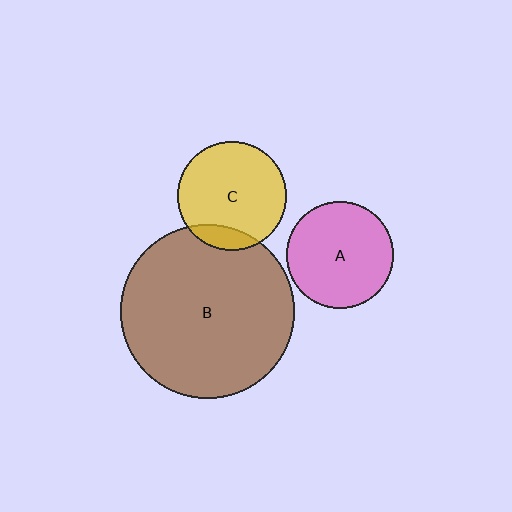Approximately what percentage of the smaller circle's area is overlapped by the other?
Approximately 10%.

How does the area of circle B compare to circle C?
Approximately 2.6 times.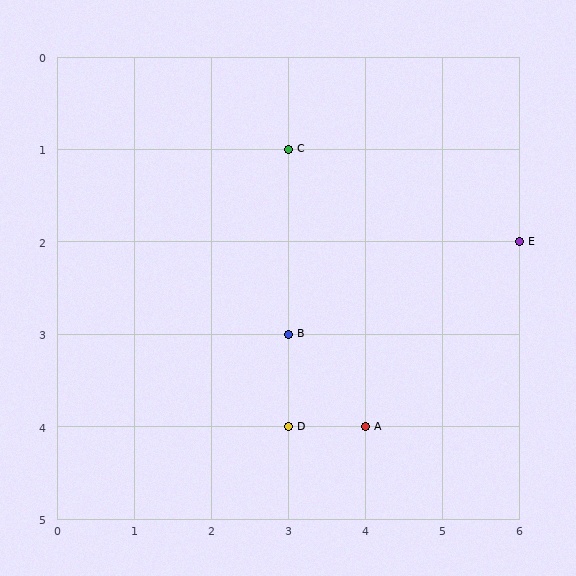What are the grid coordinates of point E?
Point E is at grid coordinates (6, 2).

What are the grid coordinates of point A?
Point A is at grid coordinates (4, 4).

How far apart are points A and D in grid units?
Points A and D are 1 column apart.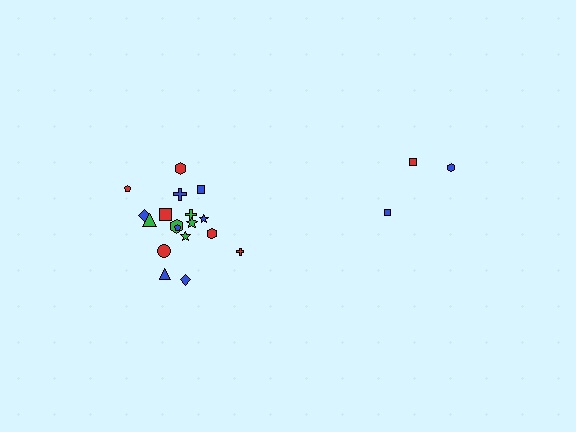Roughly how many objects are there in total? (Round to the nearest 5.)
Roughly 20 objects in total.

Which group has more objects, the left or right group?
The left group.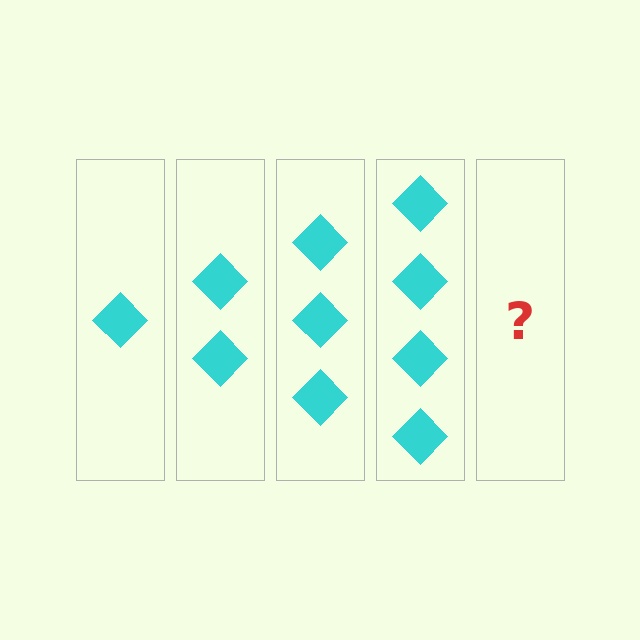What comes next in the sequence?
The next element should be 5 diamonds.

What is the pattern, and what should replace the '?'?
The pattern is that each step adds one more diamond. The '?' should be 5 diamonds.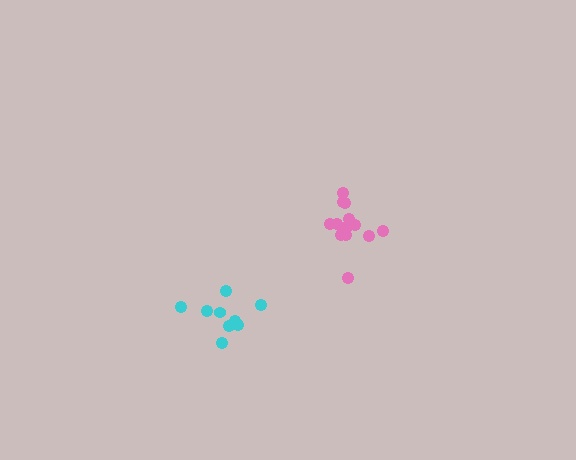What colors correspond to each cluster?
The clusters are colored: cyan, pink.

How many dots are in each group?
Group 1: 9 dots, Group 2: 14 dots (23 total).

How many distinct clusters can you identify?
There are 2 distinct clusters.